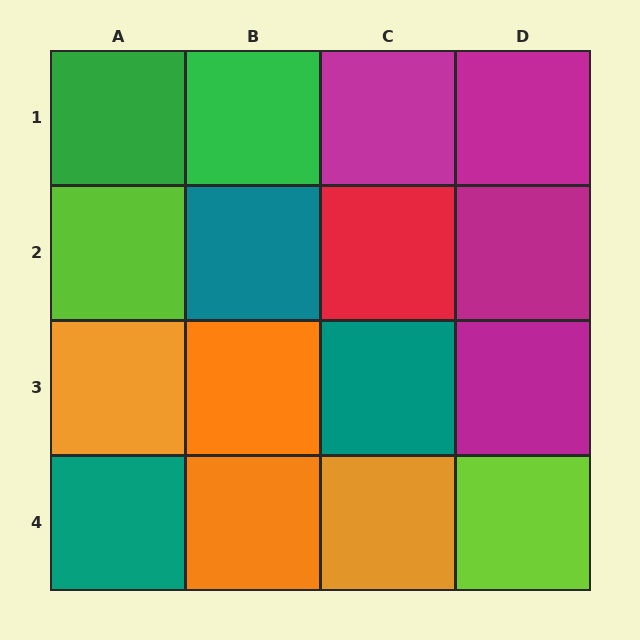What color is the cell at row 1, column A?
Green.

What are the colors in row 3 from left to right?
Orange, orange, teal, magenta.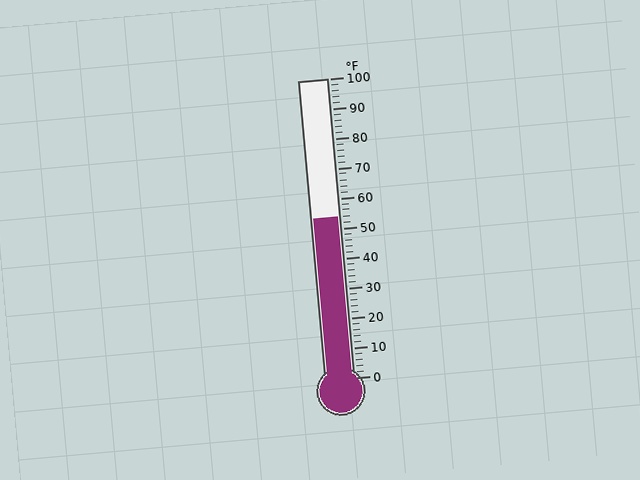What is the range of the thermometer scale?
The thermometer scale ranges from 0°F to 100°F.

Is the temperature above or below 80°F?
The temperature is below 80°F.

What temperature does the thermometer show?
The thermometer shows approximately 54°F.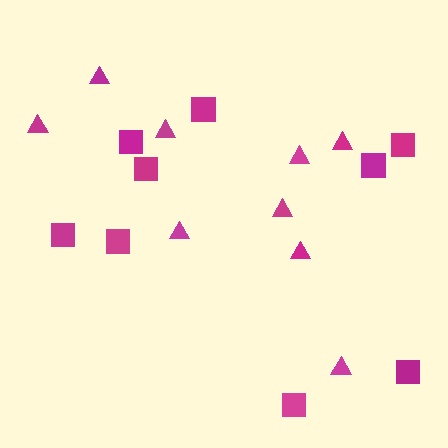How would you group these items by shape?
There are 2 groups: one group of triangles (9) and one group of squares (9).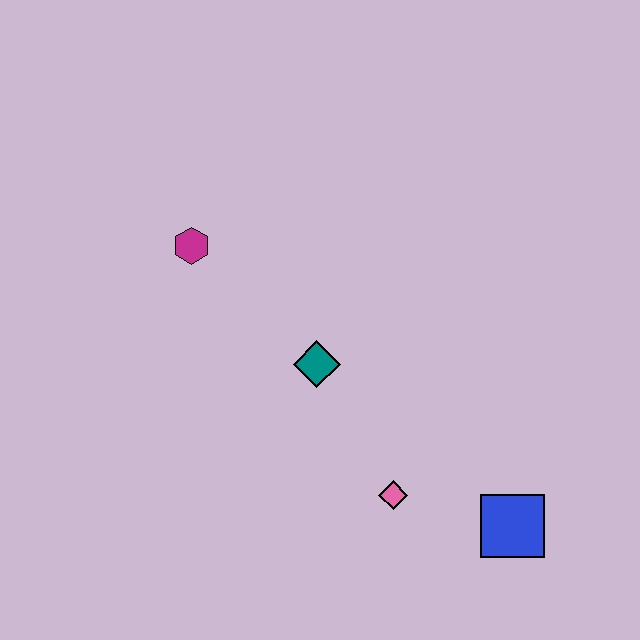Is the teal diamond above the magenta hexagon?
No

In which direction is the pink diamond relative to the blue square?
The pink diamond is to the left of the blue square.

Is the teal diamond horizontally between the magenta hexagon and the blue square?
Yes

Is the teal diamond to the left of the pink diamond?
Yes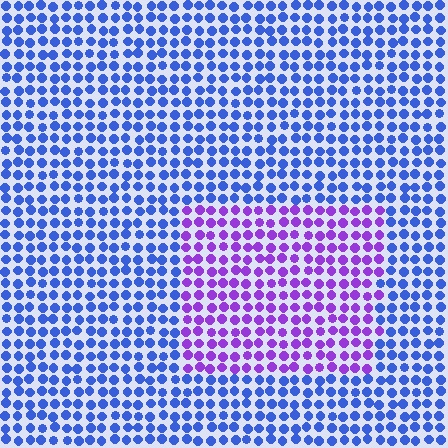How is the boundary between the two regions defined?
The boundary is defined purely by a slight shift in hue (about 51 degrees). Spacing, size, and orientation are identical on both sides.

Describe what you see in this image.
The image is filled with small blue elements in a uniform arrangement. A rectangle-shaped region is visible where the elements are tinted to a slightly different hue, forming a subtle color boundary.